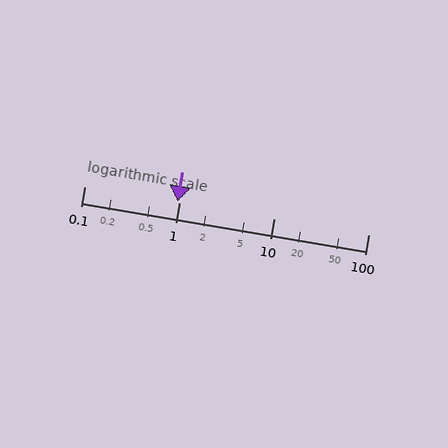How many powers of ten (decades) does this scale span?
The scale spans 3 decades, from 0.1 to 100.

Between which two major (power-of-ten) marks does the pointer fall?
The pointer is between 0.1 and 1.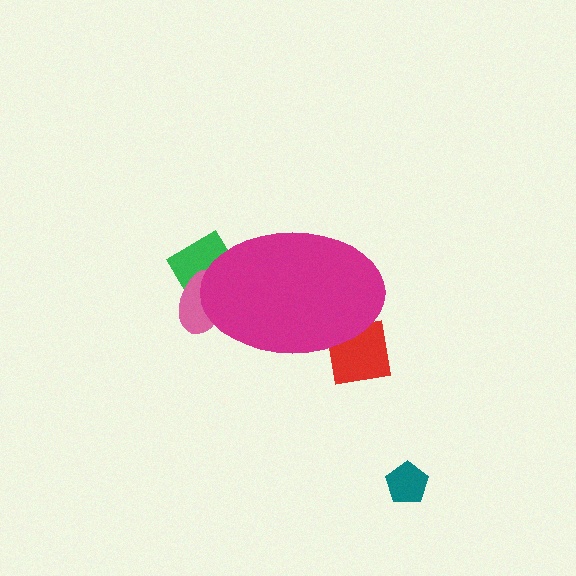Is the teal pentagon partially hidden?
No, the teal pentagon is fully visible.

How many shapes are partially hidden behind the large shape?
3 shapes are partially hidden.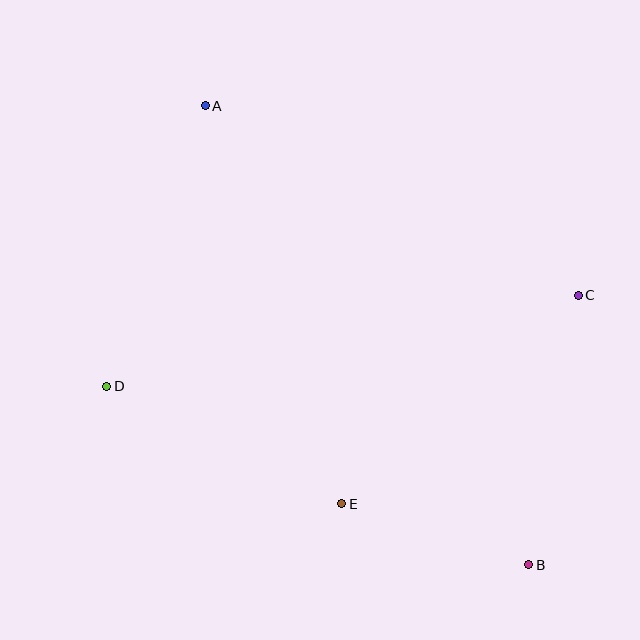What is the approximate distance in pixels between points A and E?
The distance between A and E is approximately 421 pixels.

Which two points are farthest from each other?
Points A and B are farthest from each other.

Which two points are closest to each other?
Points B and E are closest to each other.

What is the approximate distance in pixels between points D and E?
The distance between D and E is approximately 263 pixels.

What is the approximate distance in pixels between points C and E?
The distance between C and E is approximately 315 pixels.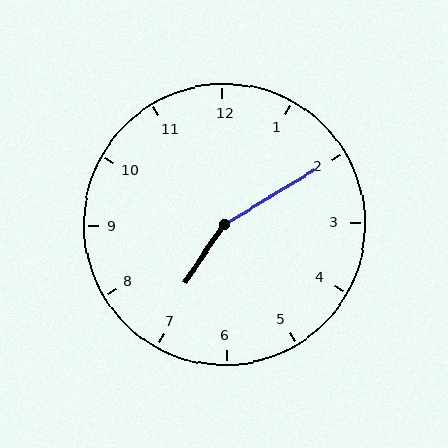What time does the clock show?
7:10.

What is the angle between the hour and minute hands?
Approximately 155 degrees.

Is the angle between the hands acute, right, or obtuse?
It is obtuse.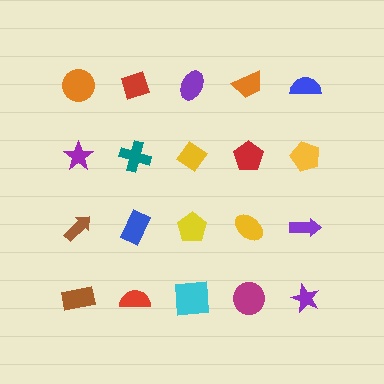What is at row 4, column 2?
A red semicircle.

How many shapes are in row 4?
5 shapes.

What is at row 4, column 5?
A purple star.